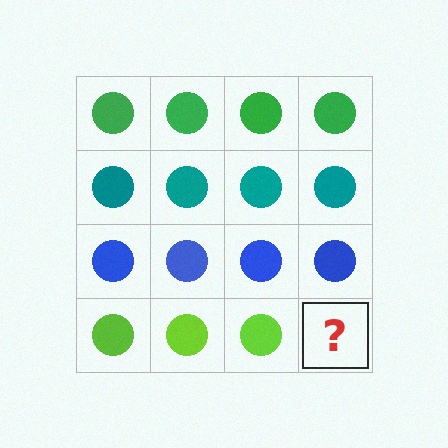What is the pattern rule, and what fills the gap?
The rule is that each row has a consistent color. The gap should be filled with a lime circle.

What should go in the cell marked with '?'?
The missing cell should contain a lime circle.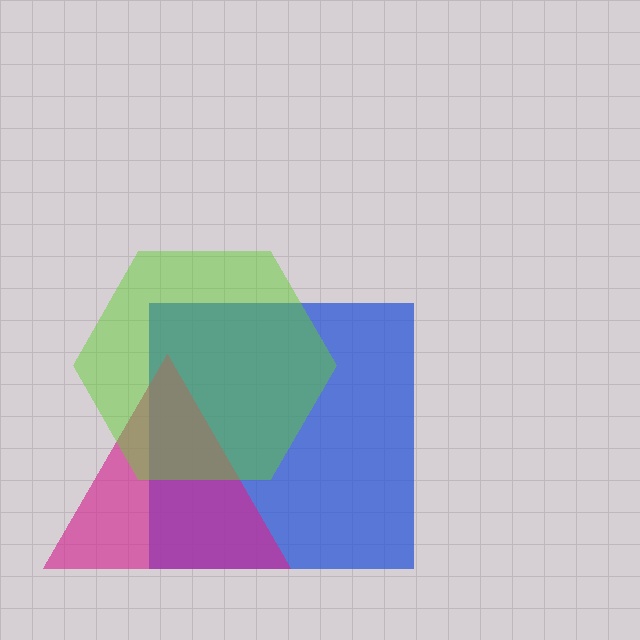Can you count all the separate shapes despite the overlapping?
Yes, there are 3 separate shapes.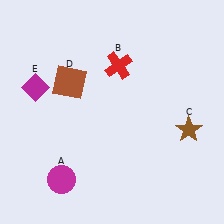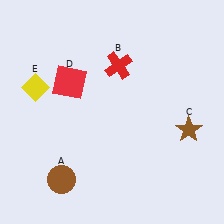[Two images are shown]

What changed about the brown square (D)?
In Image 1, D is brown. In Image 2, it changed to red.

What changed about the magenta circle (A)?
In Image 1, A is magenta. In Image 2, it changed to brown.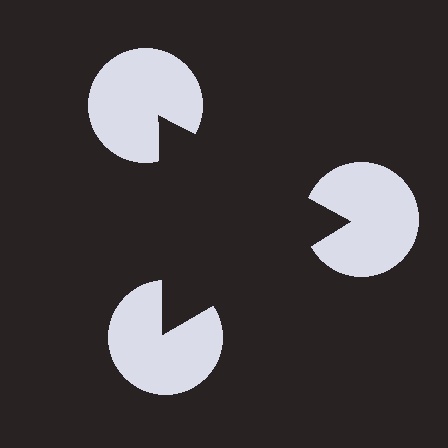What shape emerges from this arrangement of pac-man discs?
An illusory triangle — its edges are inferred from the aligned wedge cuts in the pac-man discs, not physically drawn.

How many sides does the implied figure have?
3 sides.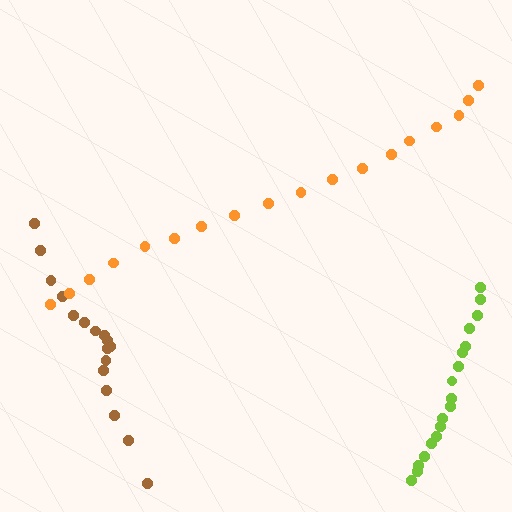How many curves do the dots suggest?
There are 3 distinct paths.